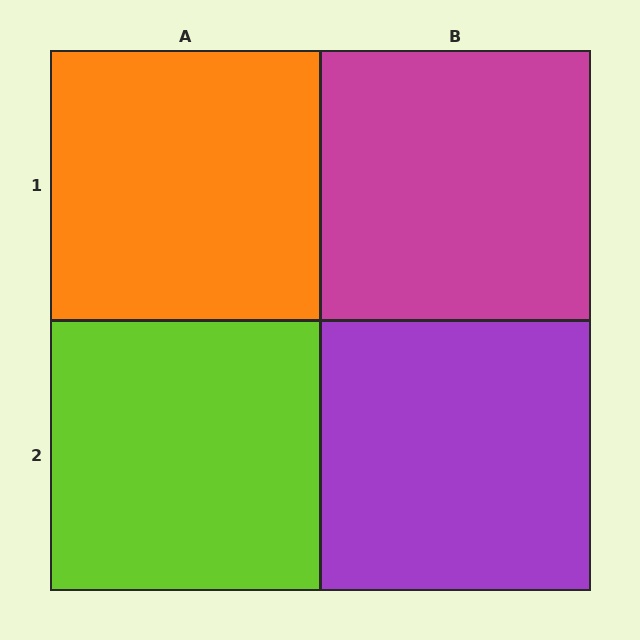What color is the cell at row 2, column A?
Lime.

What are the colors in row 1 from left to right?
Orange, magenta.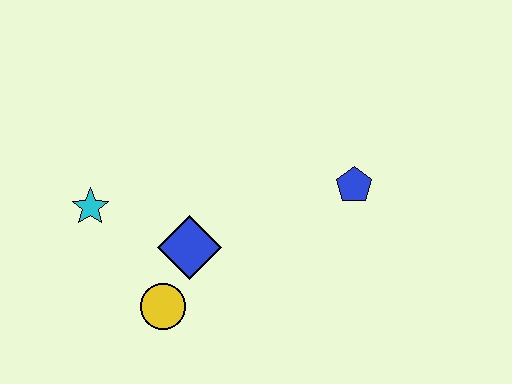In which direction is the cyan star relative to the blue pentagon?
The cyan star is to the left of the blue pentagon.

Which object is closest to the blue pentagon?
The blue diamond is closest to the blue pentagon.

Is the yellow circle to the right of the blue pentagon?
No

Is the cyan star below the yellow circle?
No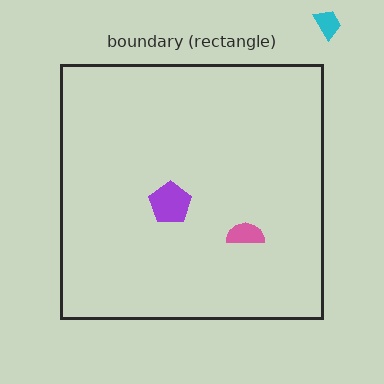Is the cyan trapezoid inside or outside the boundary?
Outside.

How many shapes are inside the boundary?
2 inside, 1 outside.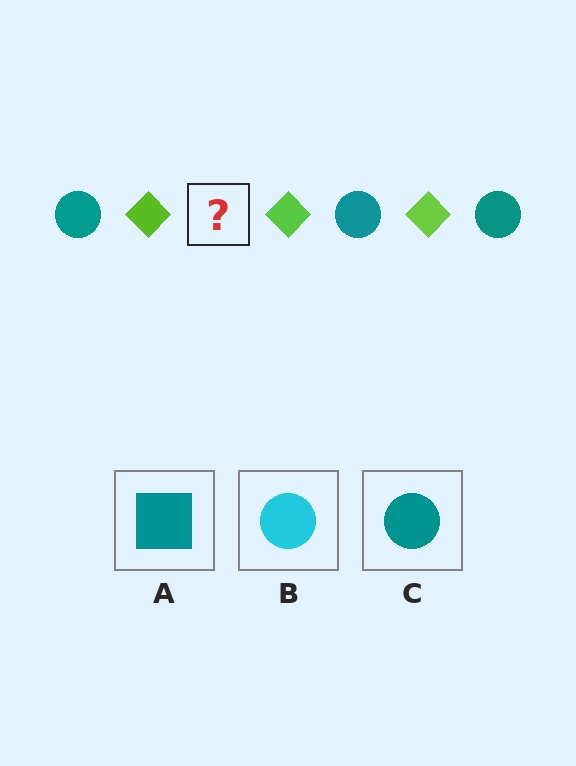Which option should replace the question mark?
Option C.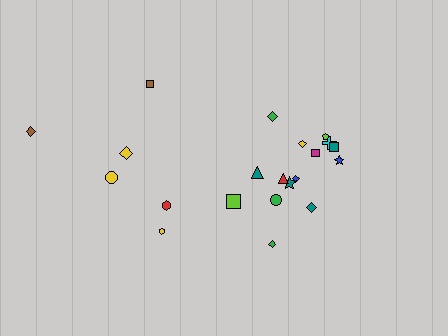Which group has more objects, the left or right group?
The right group.